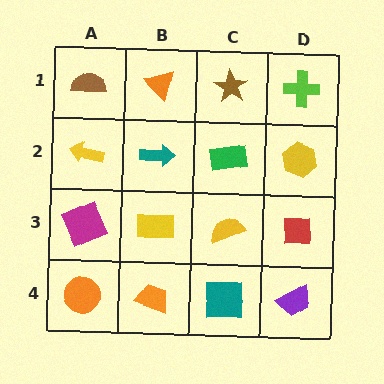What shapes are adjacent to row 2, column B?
An orange triangle (row 1, column B), a yellow rectangle (row 3, column B), a yellow arrow (row 2, column A), a green rectangle (row 2, column C).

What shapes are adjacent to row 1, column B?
A teal arrow (row 2, column B), a brown semicircle (row 1, column A), a brown star (row 1, column C).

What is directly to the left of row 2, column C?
A teal arrow.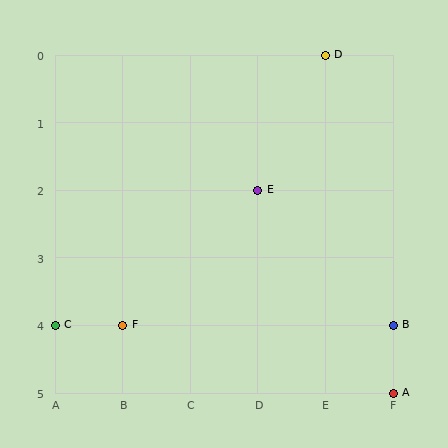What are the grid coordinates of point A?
Point A is at grid coordinates (F, 5).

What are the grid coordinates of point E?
Point E is at grid coordinates (D, 2).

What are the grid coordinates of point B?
Point B is at grid coordinates (F, 4).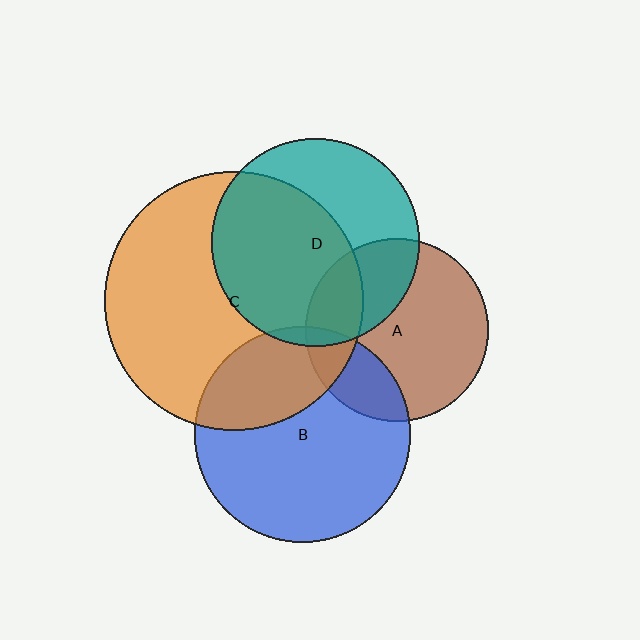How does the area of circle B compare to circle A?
Approximately 1.4 times.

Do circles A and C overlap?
Yes.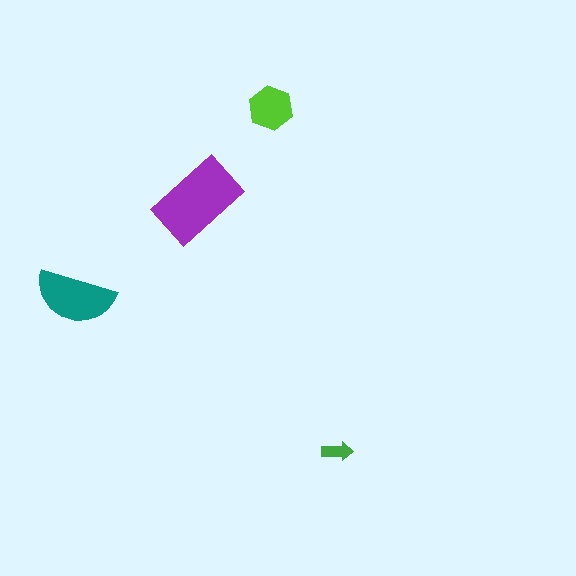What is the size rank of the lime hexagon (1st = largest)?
3rd.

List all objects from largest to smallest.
The purple rectangle, the teal semicircle, the lime hexagon, the green arrow.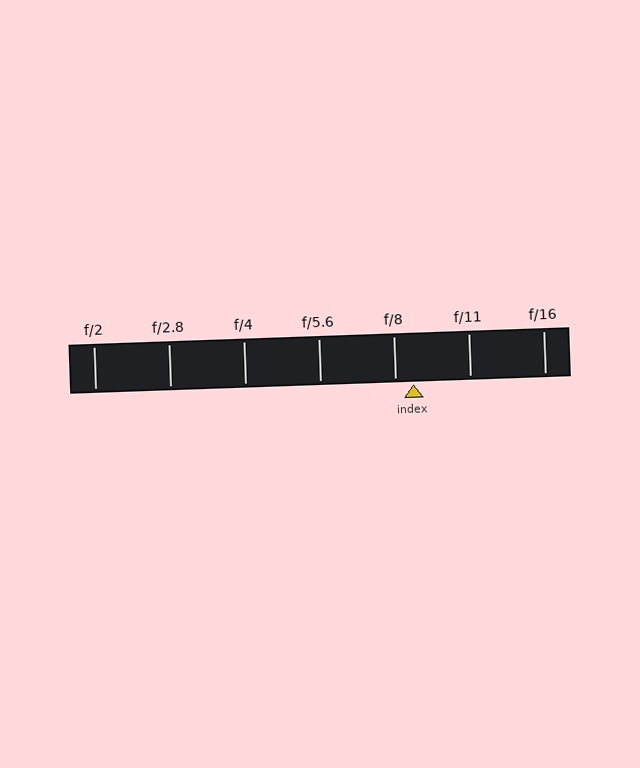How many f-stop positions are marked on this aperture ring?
There are 7 f-stop positions marked.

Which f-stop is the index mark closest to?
The index mark is closest to f/8.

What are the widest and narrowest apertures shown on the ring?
The widest aperture shown is f/2 and the narrowest is f/16.